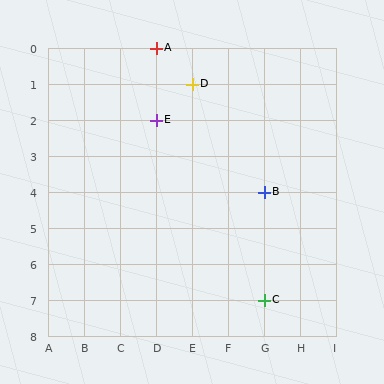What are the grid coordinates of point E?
Point E is at grid coordinates (D, 2).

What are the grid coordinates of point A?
Point A is at grid coordinates (D, 0).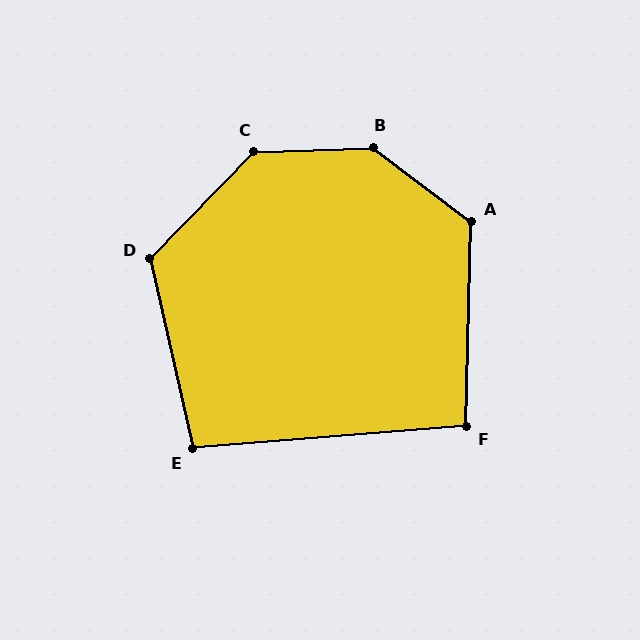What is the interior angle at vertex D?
Approximately 123 degrees (obtuse).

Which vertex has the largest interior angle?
B, at approximately 141 degrees.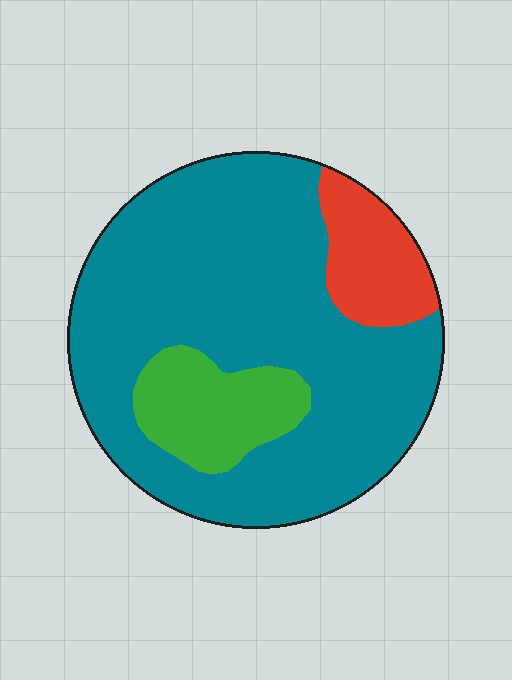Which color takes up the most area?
Teal, at roughly 75%.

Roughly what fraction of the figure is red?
Red takes up about one eighth (1/8) of the figure.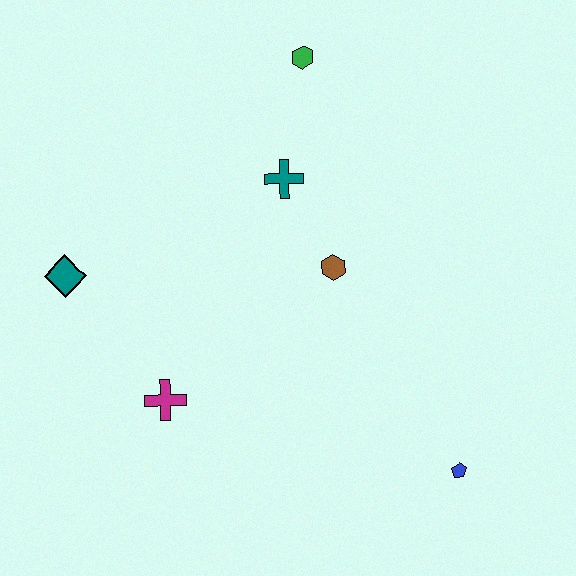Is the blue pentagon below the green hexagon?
Yes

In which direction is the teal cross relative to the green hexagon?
The teal cross is below the green hexagon.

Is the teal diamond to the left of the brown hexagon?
Yes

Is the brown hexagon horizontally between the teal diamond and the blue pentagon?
Yes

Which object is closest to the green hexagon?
The teal cross is closest to the green hexagon.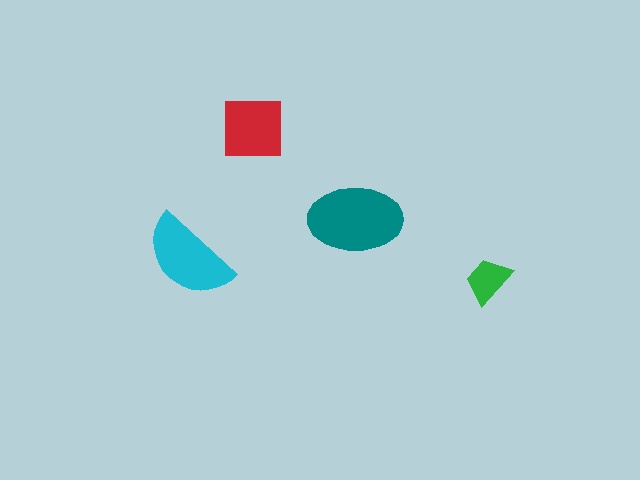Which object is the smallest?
The green trapezoid.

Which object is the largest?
The teal ellipse.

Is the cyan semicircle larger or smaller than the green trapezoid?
Larger.